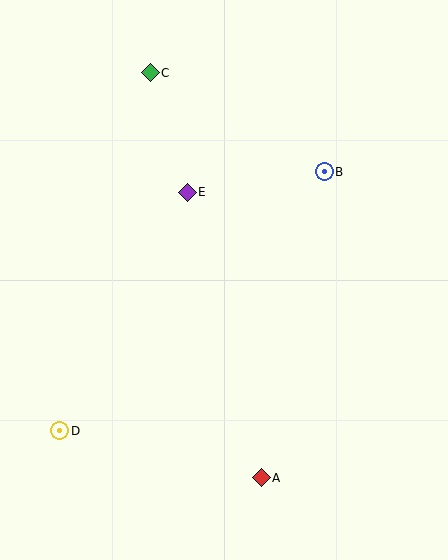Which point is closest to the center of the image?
Point E at (187, 192) is closest to the center.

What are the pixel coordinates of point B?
Point B is at (324, 172).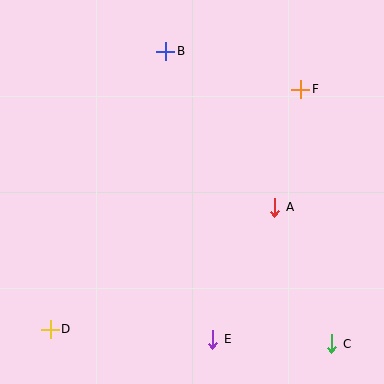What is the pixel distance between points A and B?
The distance between A and B is 190 pixels.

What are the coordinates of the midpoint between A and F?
The midpoint between A and F is at (288, 148).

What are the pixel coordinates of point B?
Point B is at (166, 51).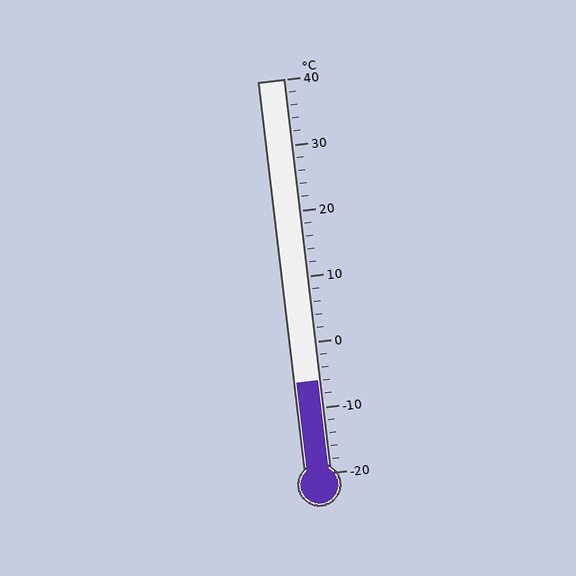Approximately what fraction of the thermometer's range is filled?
The thermometer is filled to approximately 25% of its range.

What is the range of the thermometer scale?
The thermometer scale ranges from -20°C to 40°C.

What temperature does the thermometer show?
The thermometer shows approximately -6°C.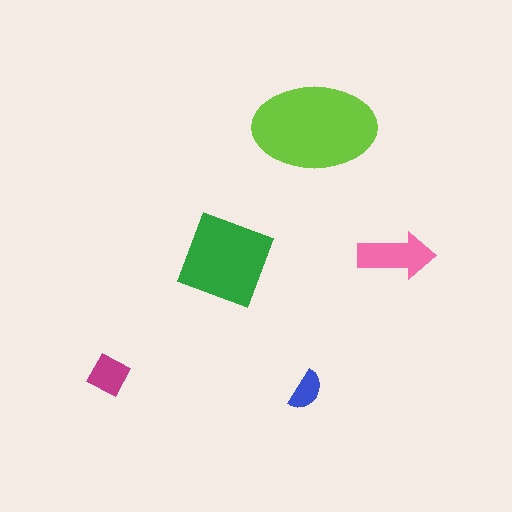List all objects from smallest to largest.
The blue semicircle, the magenta square, the pink arrow, the green diamond, the lime ellipse.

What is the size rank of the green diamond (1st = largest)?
2nd.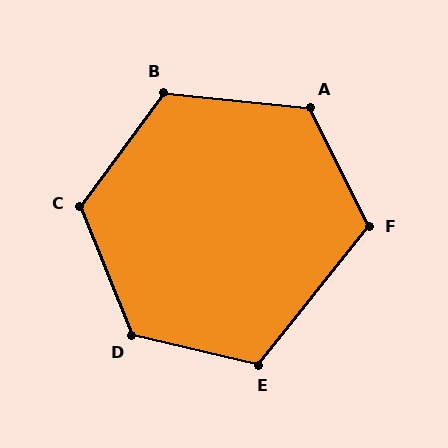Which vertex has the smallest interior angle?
F, at approximately 115 degrees.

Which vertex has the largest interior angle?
D, at approximately 125 degrees.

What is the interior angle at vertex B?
Approximately 120 degrees (obtuse).